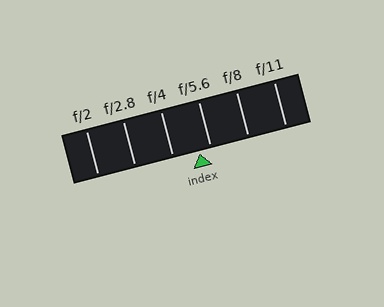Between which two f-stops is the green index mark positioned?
The index mark is between f/4 and f/5.6.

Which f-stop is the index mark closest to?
The index mark is closest to f/5.6.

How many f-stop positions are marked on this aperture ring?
There are 6 f-stop positions marked.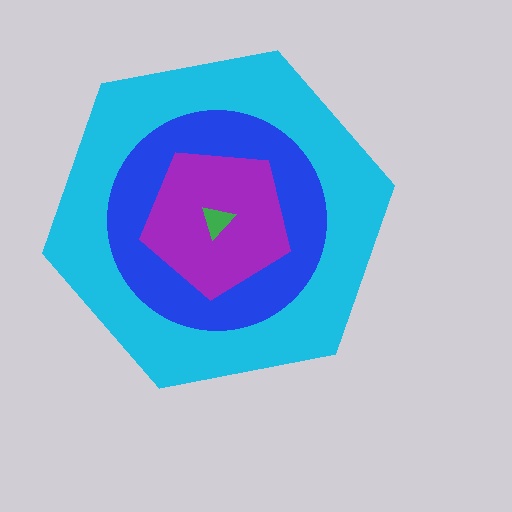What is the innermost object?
The green triangle.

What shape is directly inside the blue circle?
The purple pentagon.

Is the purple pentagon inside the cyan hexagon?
Yes.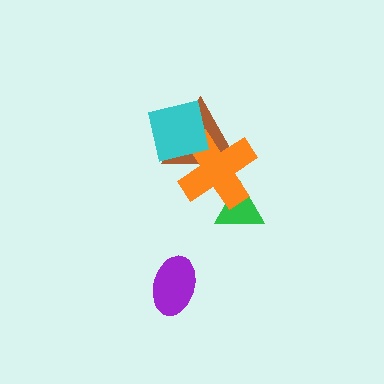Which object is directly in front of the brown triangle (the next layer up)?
The orange cross is directly in front of the brown triangle.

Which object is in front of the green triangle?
The orange cross is in front of the green triangle.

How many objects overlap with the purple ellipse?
0 objects overlap with the purple ellipse.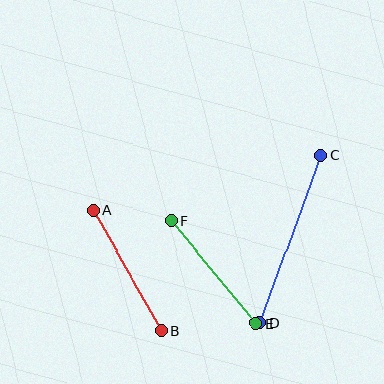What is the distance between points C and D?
The distance is approximately 178 pixels.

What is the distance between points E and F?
The distance is approximately 133 pixels.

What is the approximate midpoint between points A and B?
The midpoint is at approximately (127, 270) pixels.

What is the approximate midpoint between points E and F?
The midpoint is at approximately (213, 272) pixels.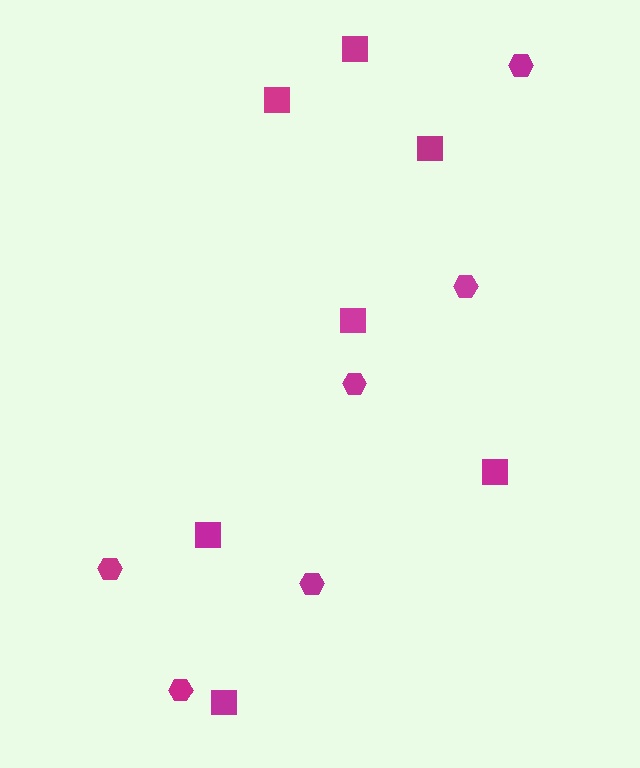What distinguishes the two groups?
There are 2 groups: one group of hexagons (6) and one group of squares (7).